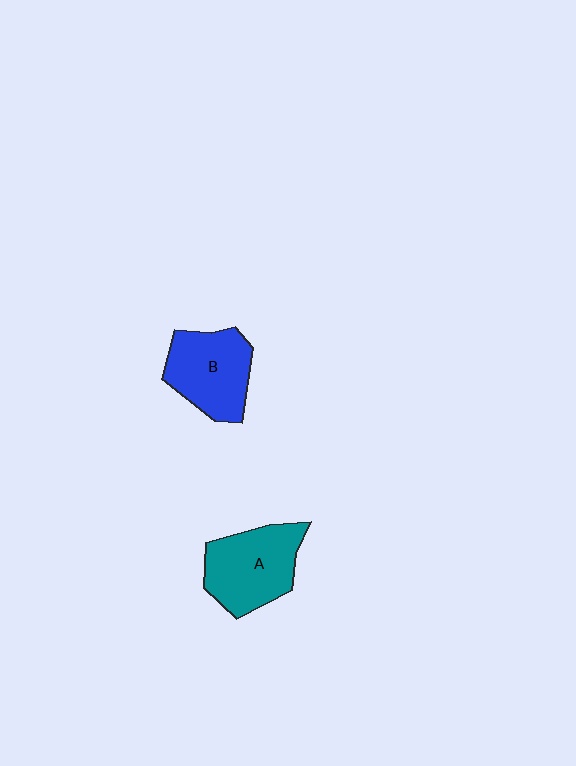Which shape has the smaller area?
Shape B (blue).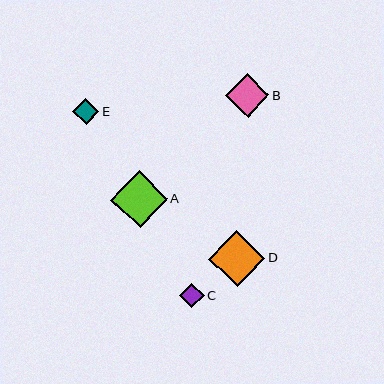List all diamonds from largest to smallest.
From largest to smallest: A, D, B, E, C.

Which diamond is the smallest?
Diamond C is the smallest with a size of approximately 24 pixels.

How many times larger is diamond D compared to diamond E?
Diamond D is approximately 2.1 times the size of diamond E.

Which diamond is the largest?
Diamond A is the largest with a size of approximately 57 pixels.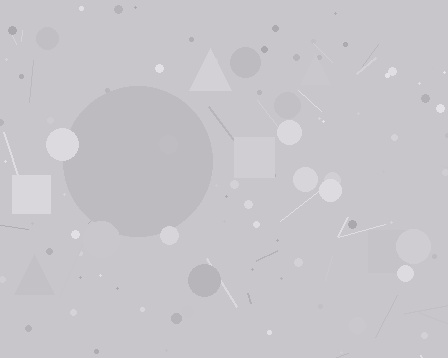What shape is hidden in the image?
A circle is hidden in the image.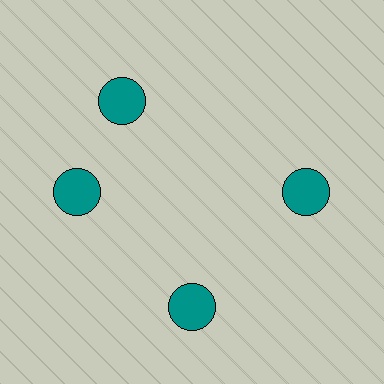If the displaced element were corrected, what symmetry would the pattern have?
It would have 4-fold rotational symmetry — the pattern would map onto itself every 90 degrees.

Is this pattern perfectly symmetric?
No. The 4 teal circles are arranged in a ring, but one element near the 12 o'clock position is rotated out of alignment along the ring, breaking the 4-fold rotational symmetry.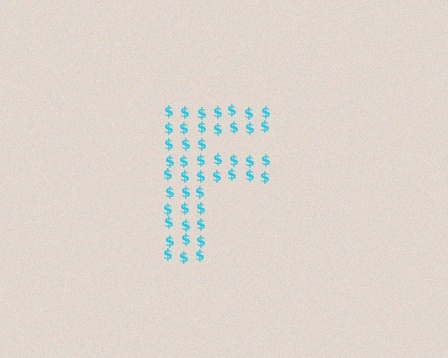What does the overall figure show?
The overall figure shows the letter F.